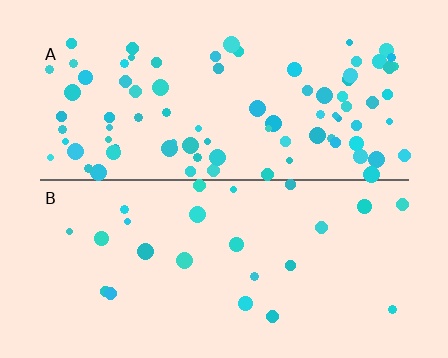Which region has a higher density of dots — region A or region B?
A (the top).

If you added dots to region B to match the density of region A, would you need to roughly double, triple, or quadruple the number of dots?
Approximately quadruple.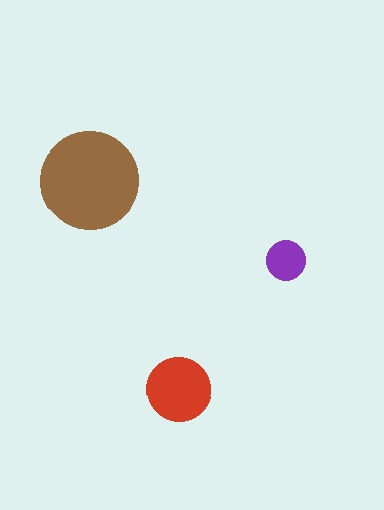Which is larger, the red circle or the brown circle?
The brown one.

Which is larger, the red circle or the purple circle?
The red one.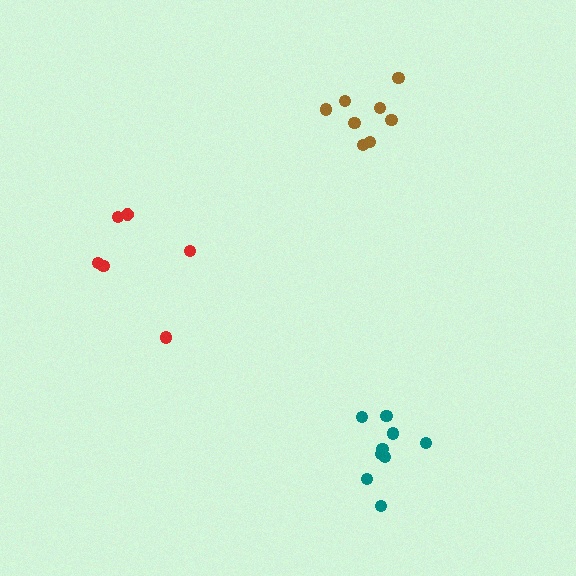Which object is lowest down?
The teal cluster is bottommost.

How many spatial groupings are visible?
There are 3 spatial groupings.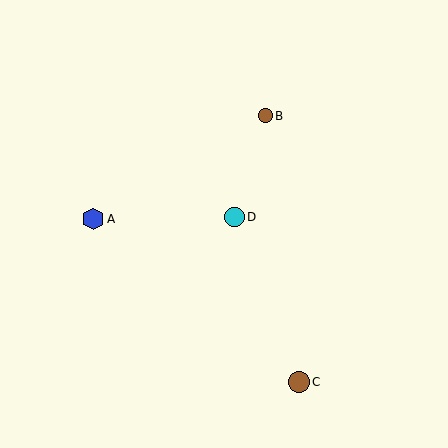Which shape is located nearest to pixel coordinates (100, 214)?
The blue hexagon (labeled A) at (93, 219) is nearest to that location.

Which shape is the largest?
The blue hexagon (labeled A) is the largest.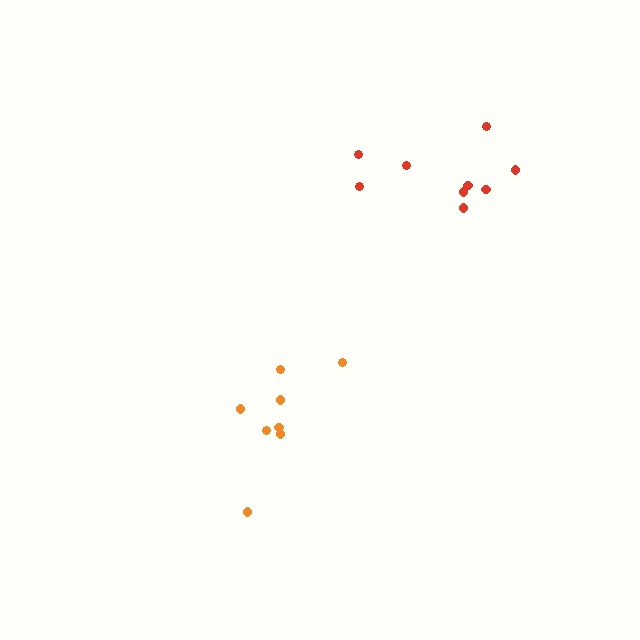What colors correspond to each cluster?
The clusters are colored: orange, red.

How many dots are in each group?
Group 1: 8 dots, Group 2: 9 dots (17 total).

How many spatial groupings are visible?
There are 2 spatial groupings.